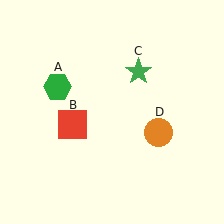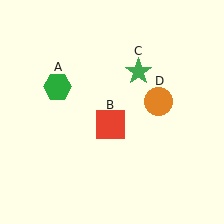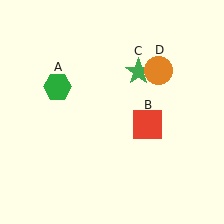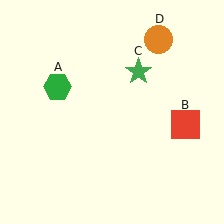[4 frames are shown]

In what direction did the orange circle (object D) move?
The orange circle (object D) moved up.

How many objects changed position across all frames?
2 objects changed position: red square (object B), orange circle (object D).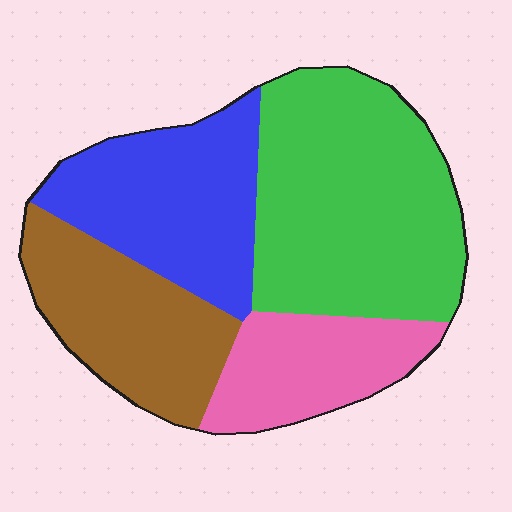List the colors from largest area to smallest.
From largest to smallest: green, blue, brown, pink.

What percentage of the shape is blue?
Blue takes up between a sixth and a third of the shape.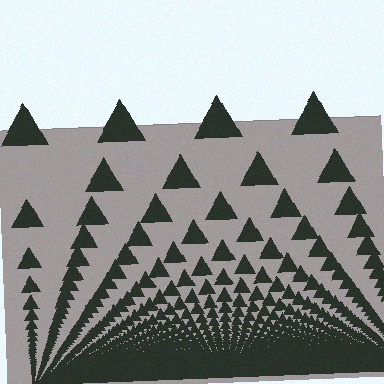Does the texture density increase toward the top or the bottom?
Density increases toward the bottom.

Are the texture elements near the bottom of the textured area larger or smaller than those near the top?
Smaller. The gradient is inverted — elements near the bottom are smaller and denser.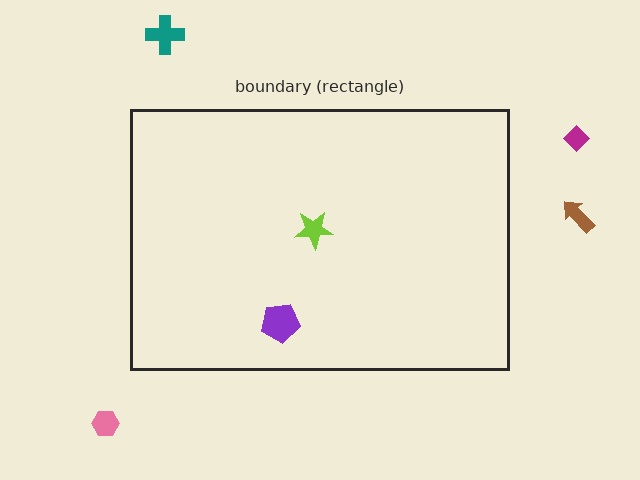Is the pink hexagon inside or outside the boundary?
Outside.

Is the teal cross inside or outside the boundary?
Outside.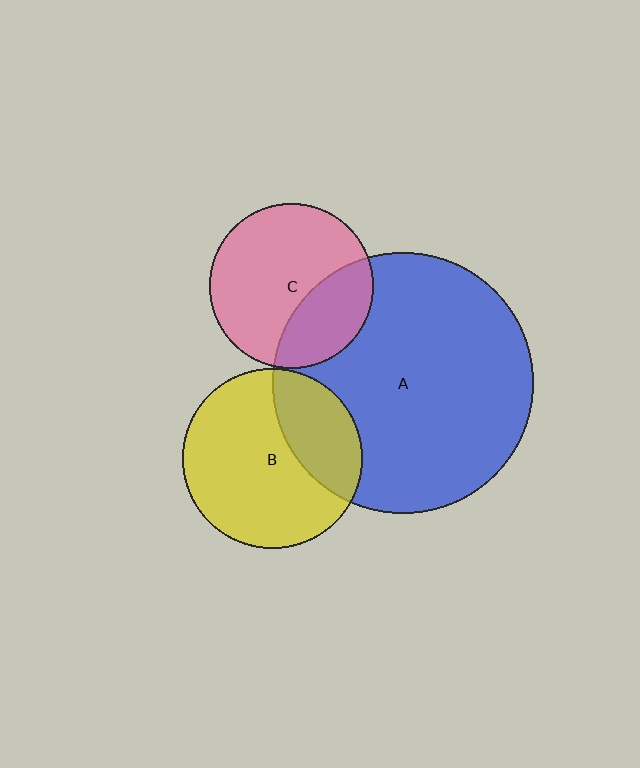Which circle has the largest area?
Circle A (blue).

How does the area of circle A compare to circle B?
Approximately 2.1 times.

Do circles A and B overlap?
Yes.